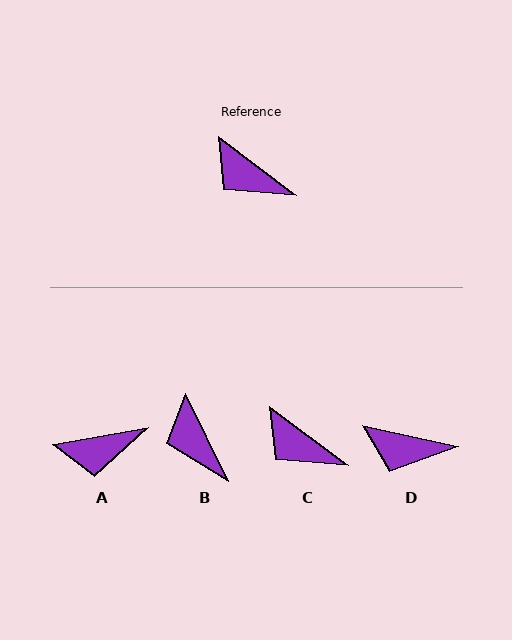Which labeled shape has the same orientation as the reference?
C.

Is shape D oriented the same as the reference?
No, it is off by about 25 degrees.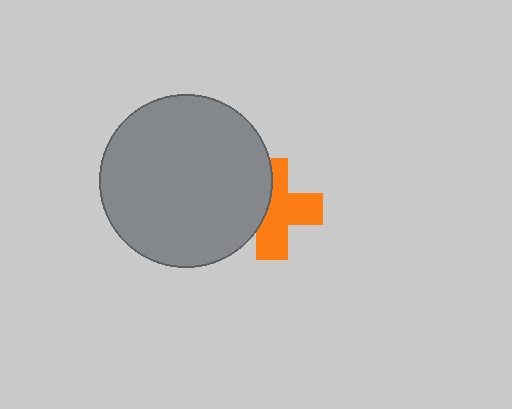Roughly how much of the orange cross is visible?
About half of it is visible (roughly 62%).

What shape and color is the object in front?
The object in front is a gray circle.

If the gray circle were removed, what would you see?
You would see the complete orange cross.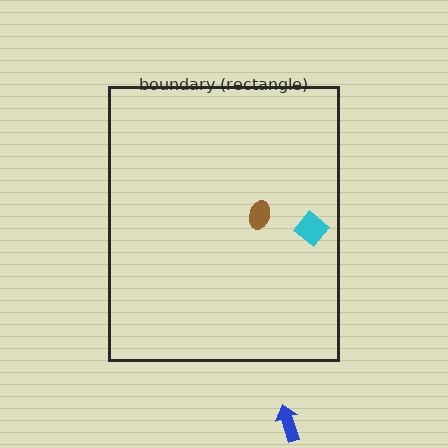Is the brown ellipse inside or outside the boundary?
Inside.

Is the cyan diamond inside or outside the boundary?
Inside.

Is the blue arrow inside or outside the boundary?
Outside.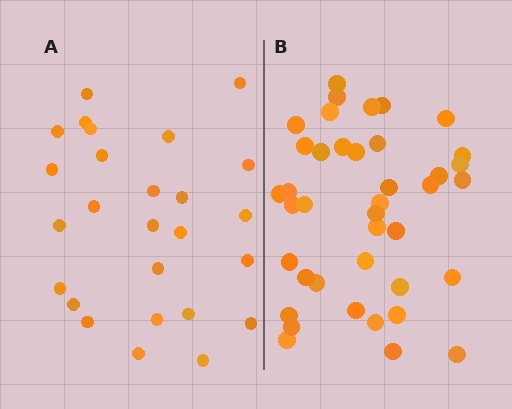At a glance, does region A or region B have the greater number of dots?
Region B (the right region) has more dots.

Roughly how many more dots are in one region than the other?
Region B has approximately 15 more dots than region A.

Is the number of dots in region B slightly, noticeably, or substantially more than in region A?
Region B has substantially more. The ratio is roughly 1.5 to 1.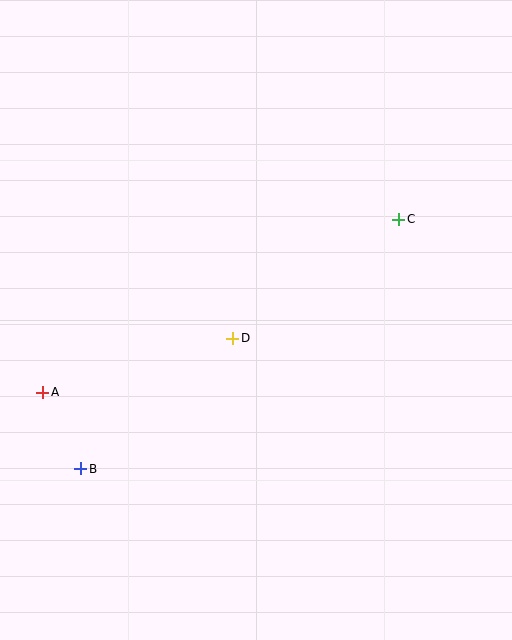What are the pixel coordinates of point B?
Point B is at (81, 469).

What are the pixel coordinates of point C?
Point C is at (399, 219).